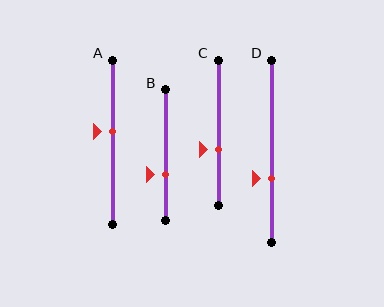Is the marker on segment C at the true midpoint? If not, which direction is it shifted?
No, the marker on segment C is shifted downward by about 11% of the segment length.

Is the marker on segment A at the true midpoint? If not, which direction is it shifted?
No, the marker on segment A is shifted upward by about 6% of the segment length.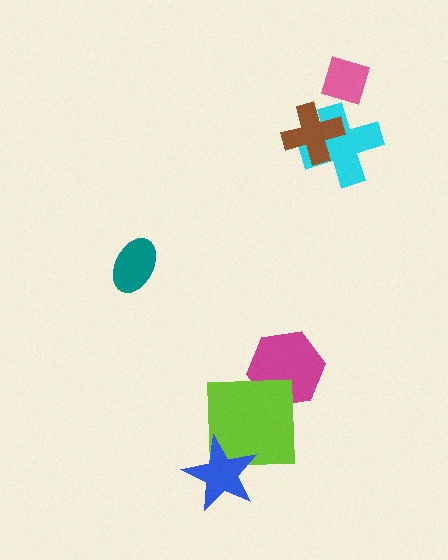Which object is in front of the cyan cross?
The brown cross is in front of the cyan cross.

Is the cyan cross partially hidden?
Yes, it is partially covered by another shape.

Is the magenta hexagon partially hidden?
Yes, it is partially covered by another shape.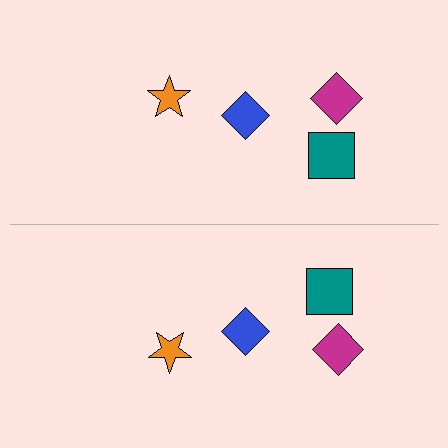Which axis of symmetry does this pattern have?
The pattern has a horizontal axis of symmetry running through the center of the image.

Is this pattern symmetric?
Yes, this pattern has bilateral (reflection) symmetry.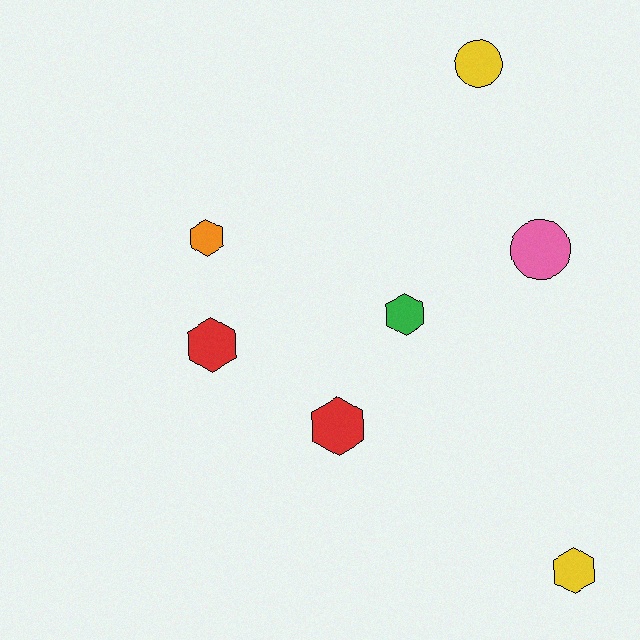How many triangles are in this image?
There are no triangles.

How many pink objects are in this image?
There is 1 pink object.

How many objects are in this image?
There are 7 objects.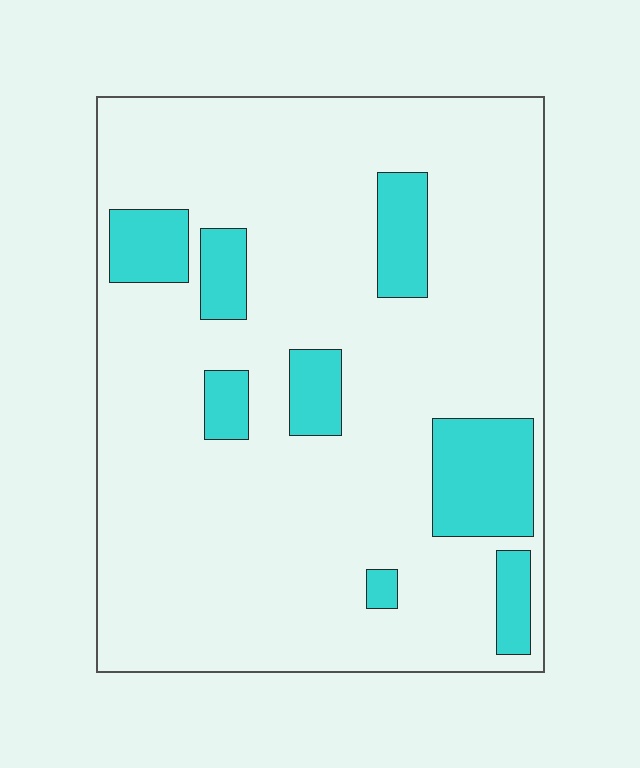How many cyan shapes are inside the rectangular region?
8.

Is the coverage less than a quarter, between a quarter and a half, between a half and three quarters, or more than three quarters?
Less than a quarter.